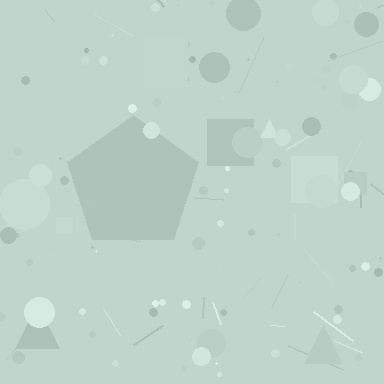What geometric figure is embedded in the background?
A pentagon is embedded in the background.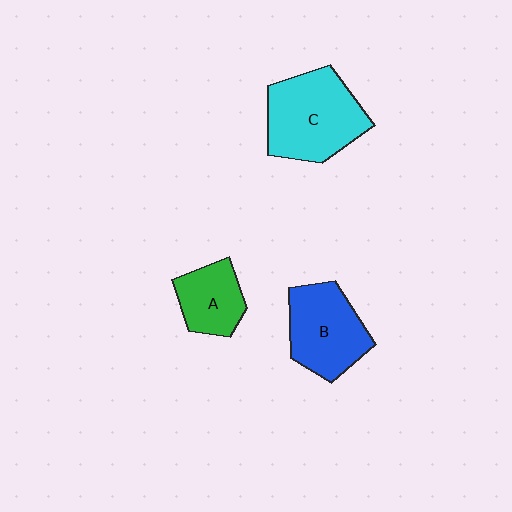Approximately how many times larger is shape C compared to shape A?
Approximately 1.8 times.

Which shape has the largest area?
Shape C (cyan).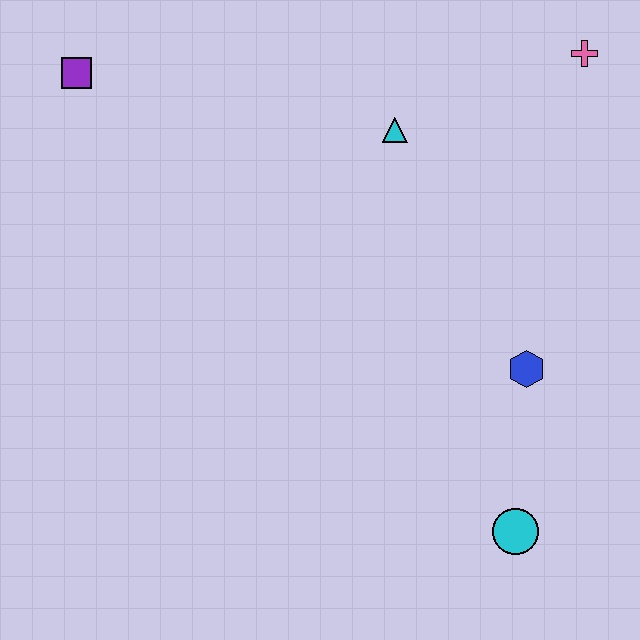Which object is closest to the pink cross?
The cyan triangle is closest to the pink cross.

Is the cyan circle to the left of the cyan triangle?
No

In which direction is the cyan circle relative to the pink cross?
The cyan circle is below the pink cross.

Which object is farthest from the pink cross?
The purple square is farthest from the pink cross.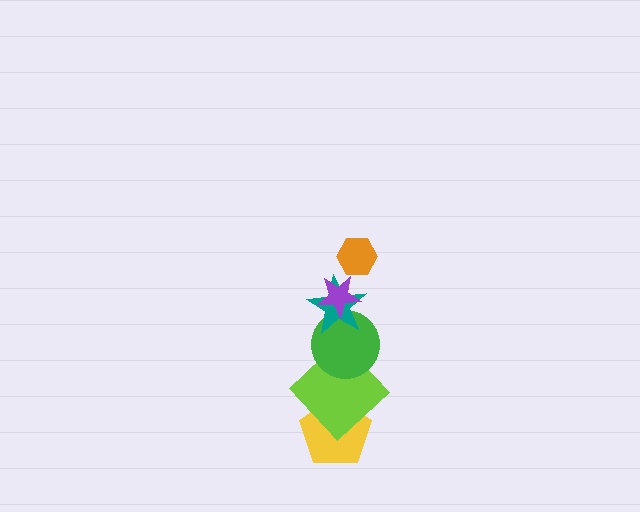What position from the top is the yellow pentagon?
The yellow pentagon is 6th from the top.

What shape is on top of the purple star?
The orange hexagon is on top of the purple star.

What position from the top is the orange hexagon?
The orange hexagon is 1st from the top.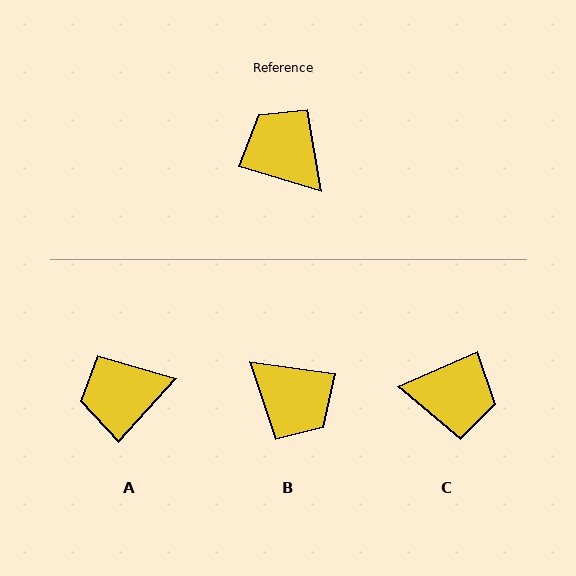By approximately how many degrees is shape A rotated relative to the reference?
Approximately 64 degrees counter-clockwise.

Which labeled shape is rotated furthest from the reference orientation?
B, about 171 degrees away.